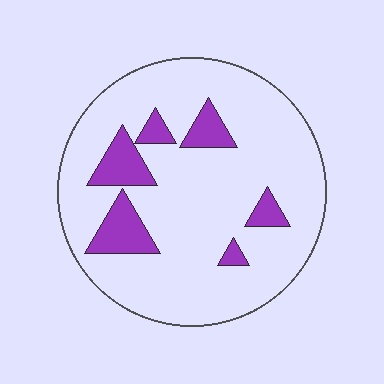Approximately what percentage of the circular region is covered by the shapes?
Approximately 15%.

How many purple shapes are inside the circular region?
6.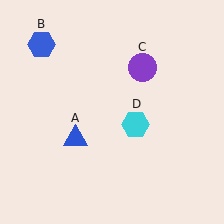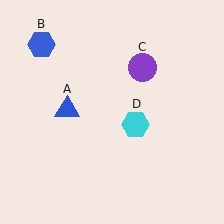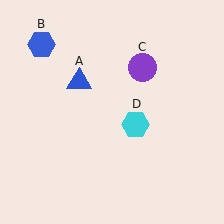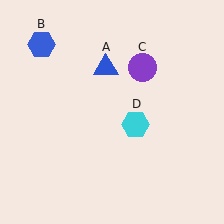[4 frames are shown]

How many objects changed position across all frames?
1 object changed position: blue triangle (object A).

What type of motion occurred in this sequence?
The blue triangle (object A) rotated clockwise around the center of the scene.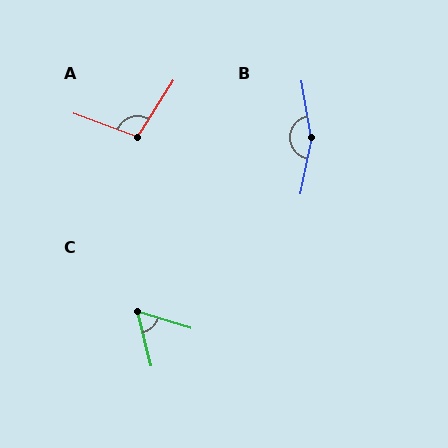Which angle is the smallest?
C, at approximately 58 degrees.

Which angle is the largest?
B, at approximately 160 degrees.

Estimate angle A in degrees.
Approximately 103 degrees.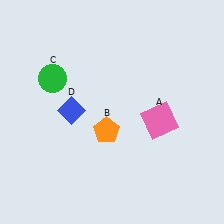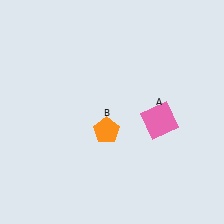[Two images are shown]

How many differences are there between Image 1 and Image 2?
There are 2 differences between the two images.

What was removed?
The blue diamond (D), the green circle (C) were removed in Image 2.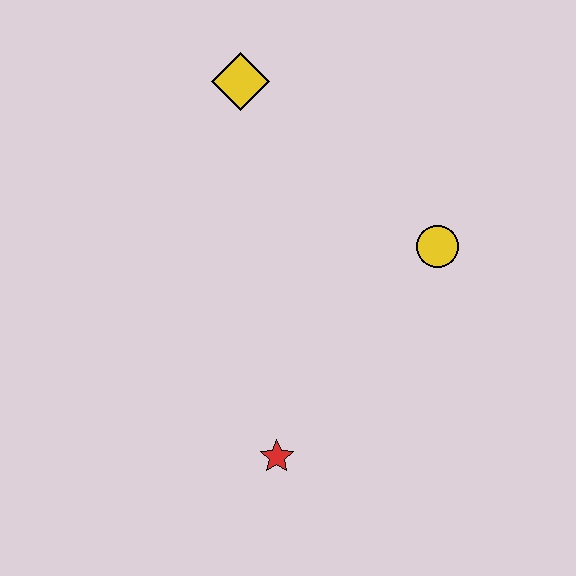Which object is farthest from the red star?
The yellow diamond is farthest from the red star.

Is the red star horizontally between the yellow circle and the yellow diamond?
Yes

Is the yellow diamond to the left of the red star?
Yes